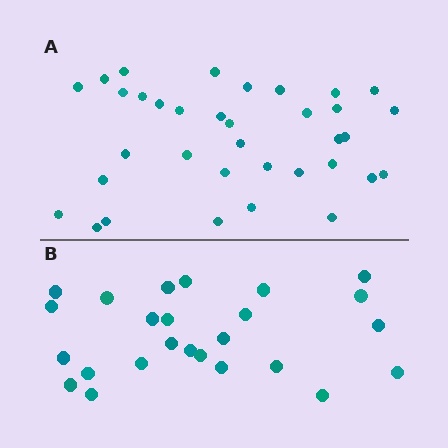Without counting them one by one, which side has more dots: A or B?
Region A (the top region) has more dots.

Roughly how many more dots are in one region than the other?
Region A has roughly 10 or so more dots than region B.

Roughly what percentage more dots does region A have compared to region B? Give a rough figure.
About 40% more.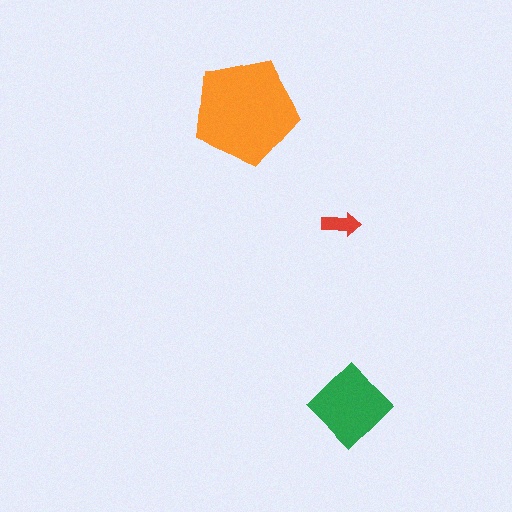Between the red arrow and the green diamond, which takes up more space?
The green diamond.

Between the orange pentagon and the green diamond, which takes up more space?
The orange pentagon.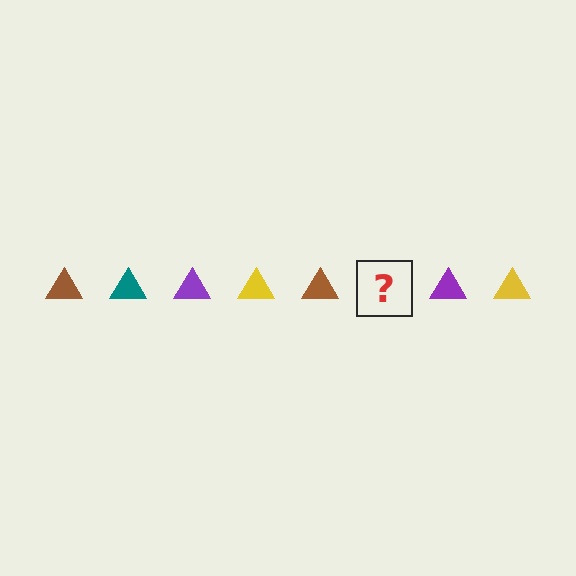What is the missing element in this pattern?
The missing element is a teal triangle.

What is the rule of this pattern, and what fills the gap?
The rule is that the pattern cycles through brown, teal, purple, yellow triangles. The gap should be filled with a teal triangle.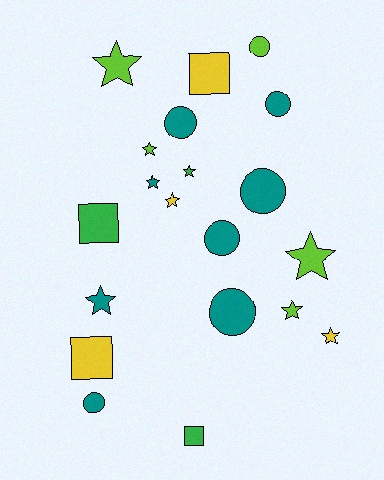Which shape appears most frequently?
Star, with 9 objects.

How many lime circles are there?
There is 1 lime circle.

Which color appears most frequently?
Teal, with 8 objects.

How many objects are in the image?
There are 20 objects.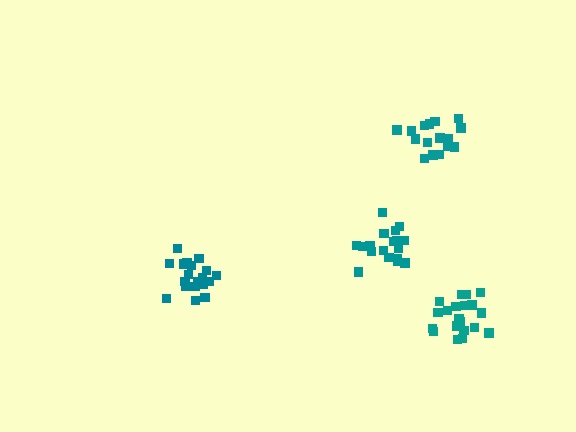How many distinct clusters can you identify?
There are 4 distinct clusters.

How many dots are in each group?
Group 1: 18 dots, Group 2: 20 dots, Group 3: 21 dots, Group 4: 16 dots (75 total).